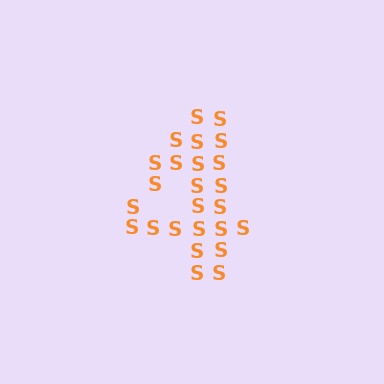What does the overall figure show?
The overall figure shows the digit 4.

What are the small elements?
The small elements are letter S's.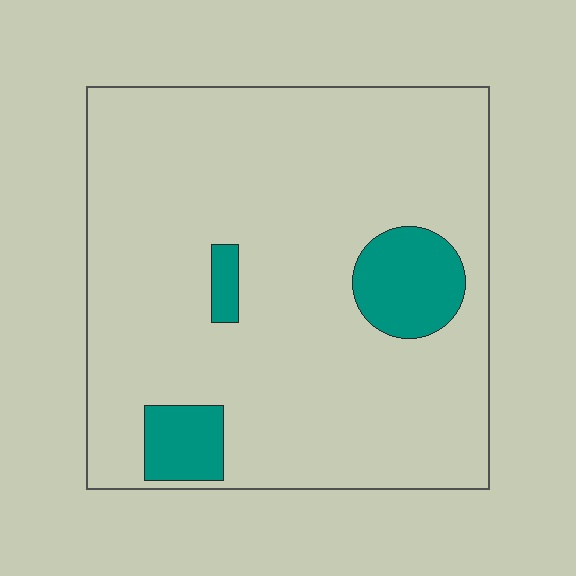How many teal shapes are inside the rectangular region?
3.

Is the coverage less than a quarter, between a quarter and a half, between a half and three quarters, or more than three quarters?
Less than a quarter.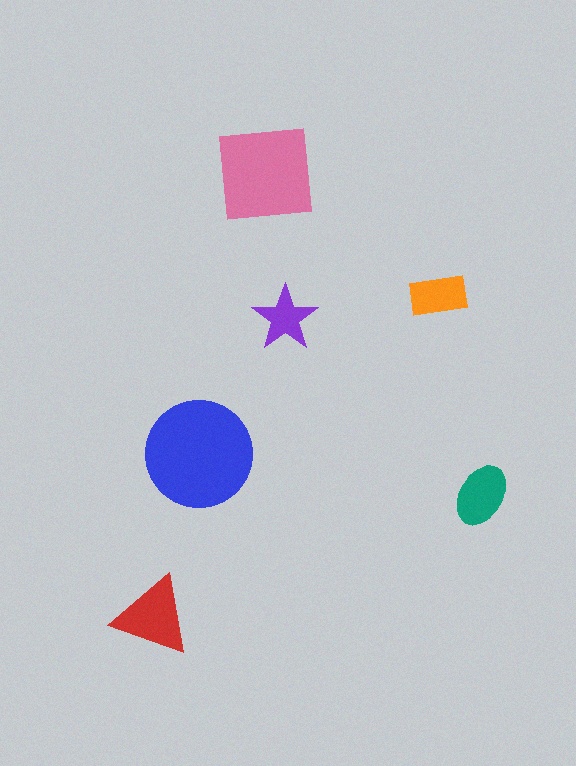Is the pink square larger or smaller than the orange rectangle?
Larger.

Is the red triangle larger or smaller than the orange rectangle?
Larger.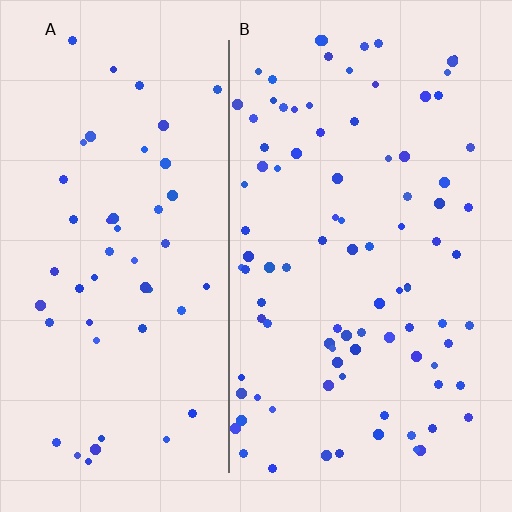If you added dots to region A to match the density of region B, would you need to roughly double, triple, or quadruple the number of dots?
Approximately double.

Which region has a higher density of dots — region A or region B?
B (the right).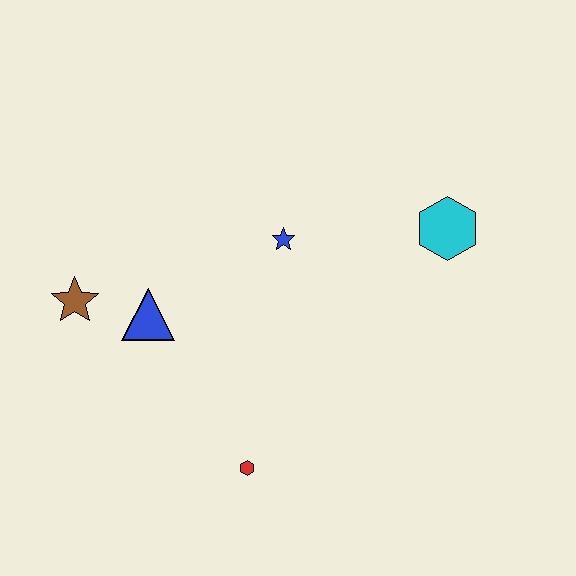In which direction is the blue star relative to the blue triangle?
The blue star is to the right of the blue triangle.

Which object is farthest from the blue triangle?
The cyan hexagon is farthest from the blue triangle.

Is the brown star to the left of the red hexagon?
Yes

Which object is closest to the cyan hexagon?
The blue star is closest to the cyan hexagon.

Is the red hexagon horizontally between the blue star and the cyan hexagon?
No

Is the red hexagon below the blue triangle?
Yes